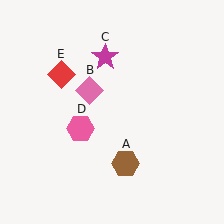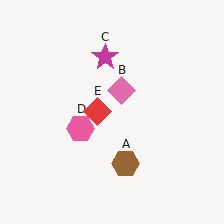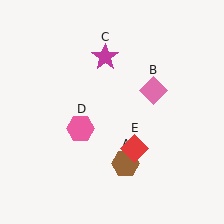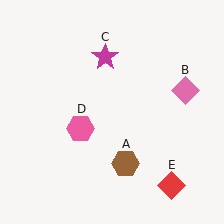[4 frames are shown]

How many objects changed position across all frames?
2 objects changed position: pink diamond (object B), red diamond (object E).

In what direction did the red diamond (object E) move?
The red diamond (object E) moved down and to the right.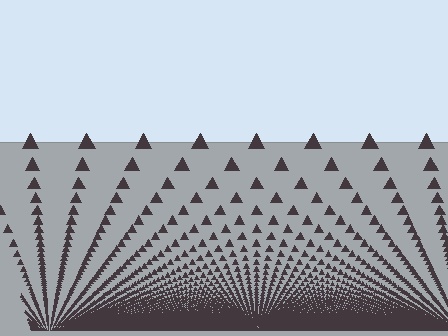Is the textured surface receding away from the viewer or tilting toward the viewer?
The surface appears to tilt toward the viewer. Texture elements get larger and sparser toward the top.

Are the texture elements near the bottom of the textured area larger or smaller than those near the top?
Smaller. The gradient is inverted — elements near the bottom are smaller and denser.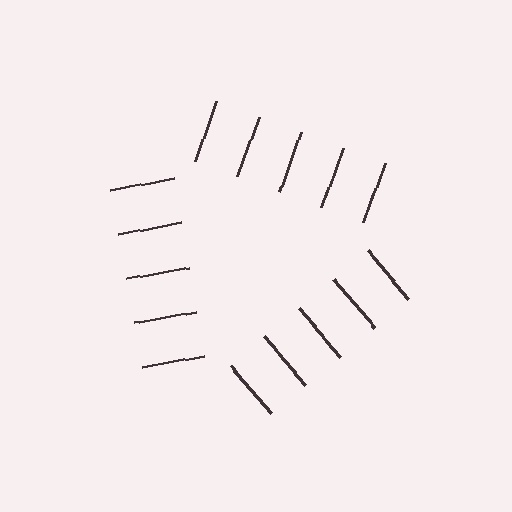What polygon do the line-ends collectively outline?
An illusory triangle — the line segments terminate on its edges but no continuous stroke is drawn.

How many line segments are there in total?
15 — 5 along each of the 3 edges.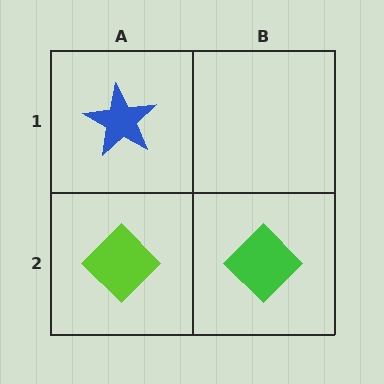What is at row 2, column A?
A lime diamond.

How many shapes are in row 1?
1 shape.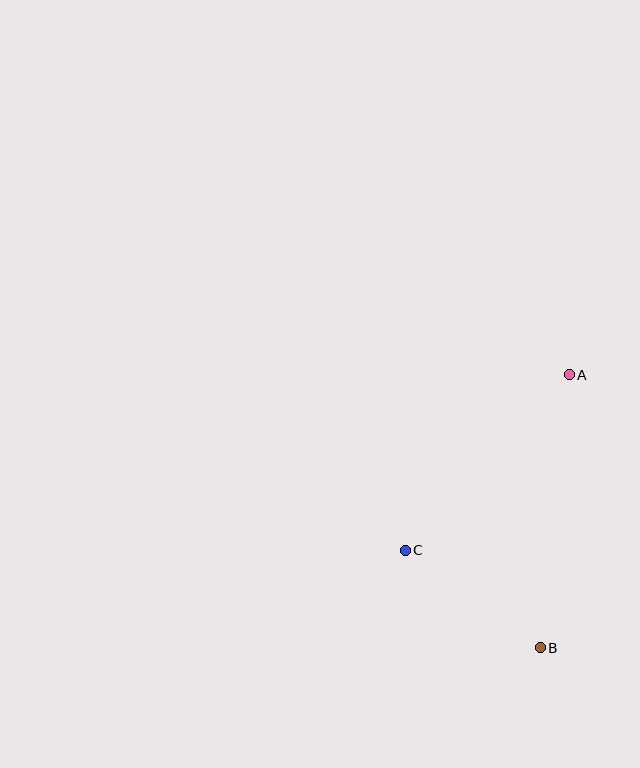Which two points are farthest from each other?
Points A and B are farthest from each other.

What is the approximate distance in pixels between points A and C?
The distance between A and C is approximately 240 pixels.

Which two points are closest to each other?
Points B and C are closest to each other.